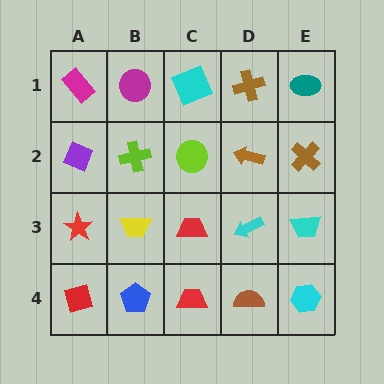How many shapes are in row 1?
5 shapes.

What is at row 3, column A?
A red star.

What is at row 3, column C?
A red trapezoid.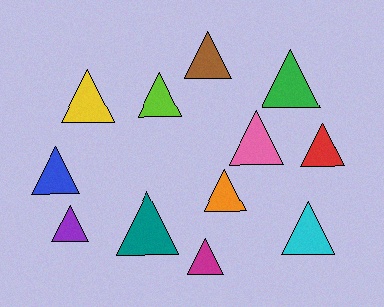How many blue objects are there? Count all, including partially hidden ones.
There is 1 blue object.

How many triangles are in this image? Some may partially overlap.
There are 12 triangles.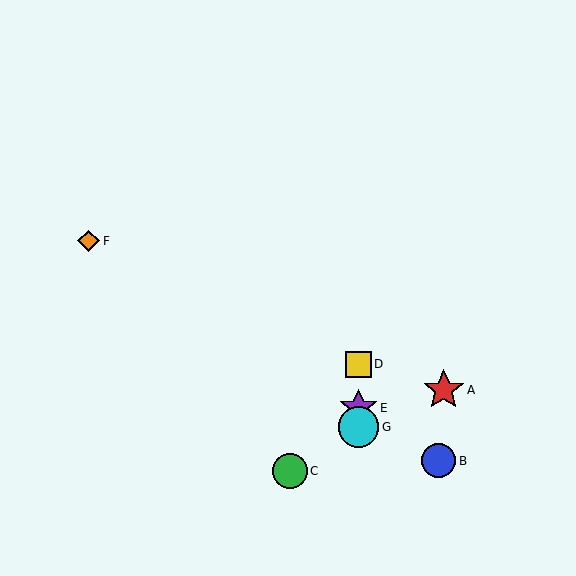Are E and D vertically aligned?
Yes, both are at x≈359.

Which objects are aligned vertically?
Objects D, E, G are aligned vertically.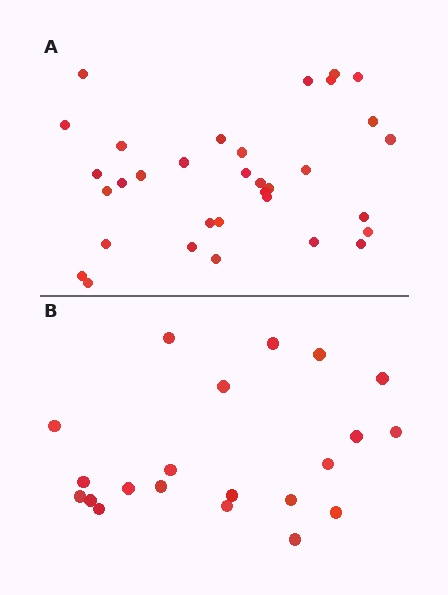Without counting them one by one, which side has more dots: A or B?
Region A (the top region) has more dots.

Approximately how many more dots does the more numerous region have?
Region A has roughly 12 or so more dots than region B.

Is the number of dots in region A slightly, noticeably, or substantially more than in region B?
Region A has substantially more. The ratio is roughly 1.6 to 1.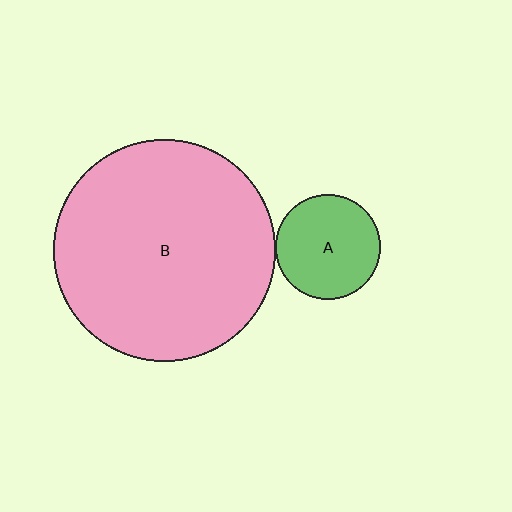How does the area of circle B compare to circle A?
Approximately 4.5 times.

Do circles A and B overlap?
Yes.